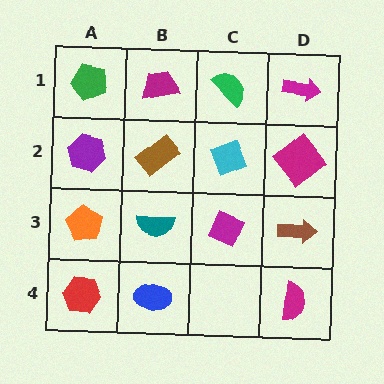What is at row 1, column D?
A magenta arrow.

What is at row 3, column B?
A teal semicircle.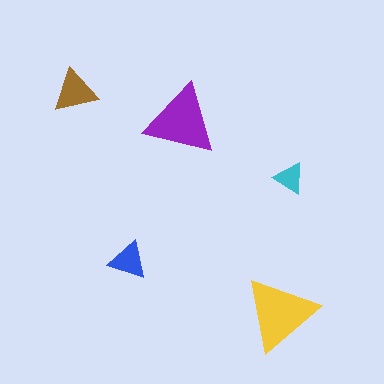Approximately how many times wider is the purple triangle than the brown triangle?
About 1.5 times wider.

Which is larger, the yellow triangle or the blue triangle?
The yellow one.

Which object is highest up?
The brown triangle is topmost.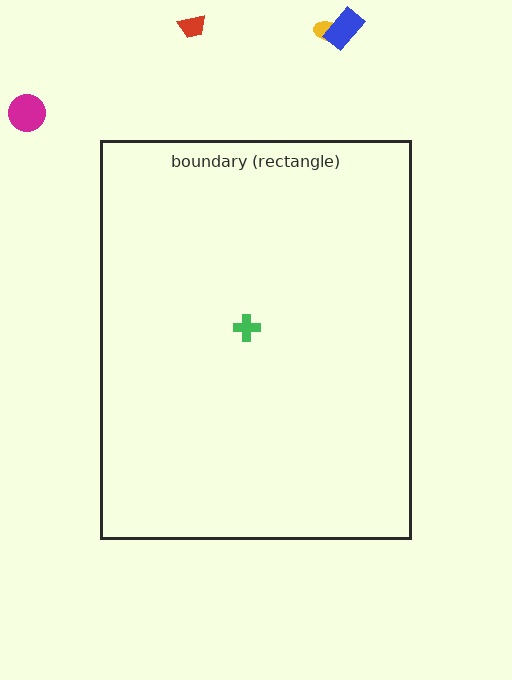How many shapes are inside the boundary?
1 inside, 4 outside.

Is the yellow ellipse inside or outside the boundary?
Outside.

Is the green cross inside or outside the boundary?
Inside.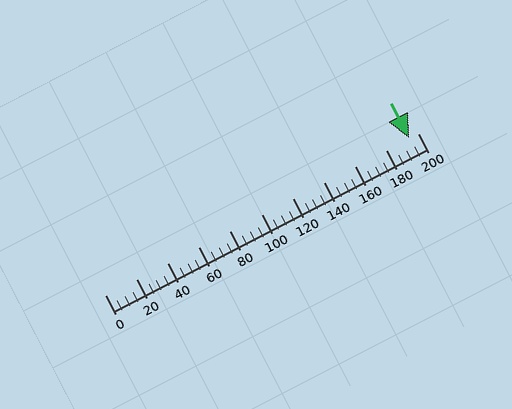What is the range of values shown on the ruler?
The ruler shows values from 0 to 200.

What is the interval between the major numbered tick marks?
The major tick marks are spaced 20 units apart.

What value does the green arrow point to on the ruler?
The green arrow points to approximately 195.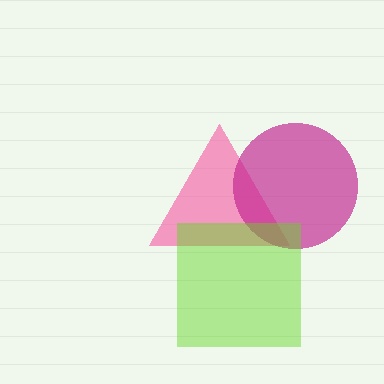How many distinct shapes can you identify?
There are 3 distinct shapes: a pink triangle, a magenta circle, a lime square.